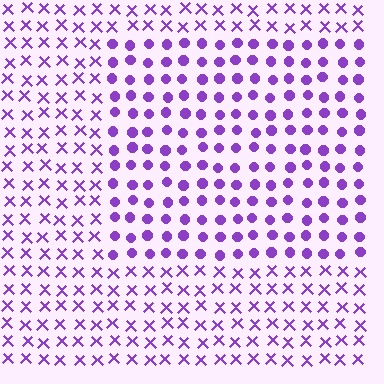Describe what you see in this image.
The image is filled with small purple elements arranged in a uniform grid. A rectangle-shaped region contains circles, while the surrounding area contains X marks. The boundary is defined purely by the change in element shape.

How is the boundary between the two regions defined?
The boundary is defined by a change in element shape: circles inside vs. X marks outside. All elements share the same color and spacing.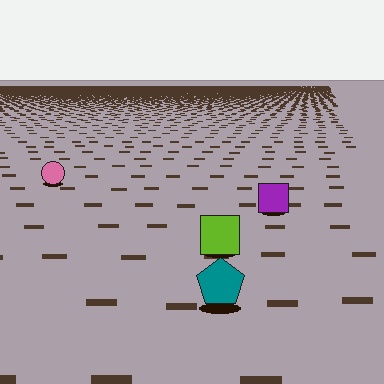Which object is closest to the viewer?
The teal pentagon is closest. The texture marks near it are larger and more spread out.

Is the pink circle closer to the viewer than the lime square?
No. The lime square is closer — you can tell from the texture gradient: the ground texture is coarser near it.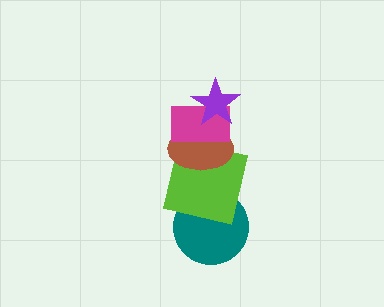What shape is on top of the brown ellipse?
The magenta rectangle is on top of the brown ellipse.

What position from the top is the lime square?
The lime square is 4th from the top.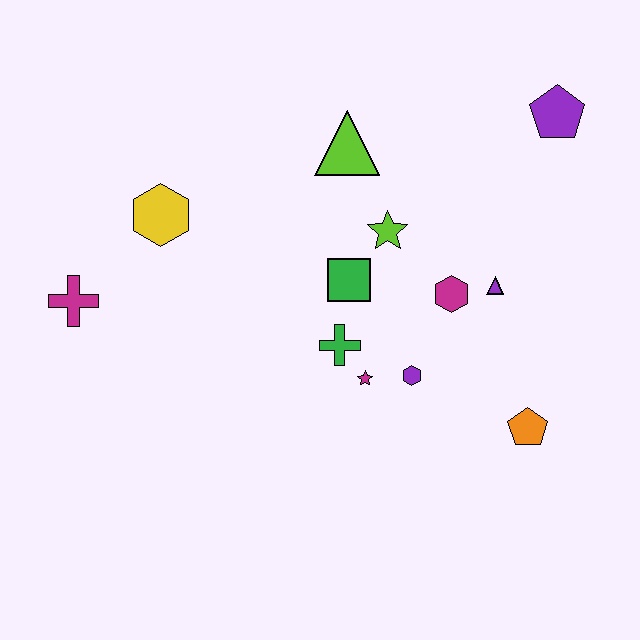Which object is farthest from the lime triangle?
The orange pentagon is farthest from the lime triangle.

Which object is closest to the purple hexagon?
The magenta star is closest to the purple hexagon.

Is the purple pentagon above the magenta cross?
Yes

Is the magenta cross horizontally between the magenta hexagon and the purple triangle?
No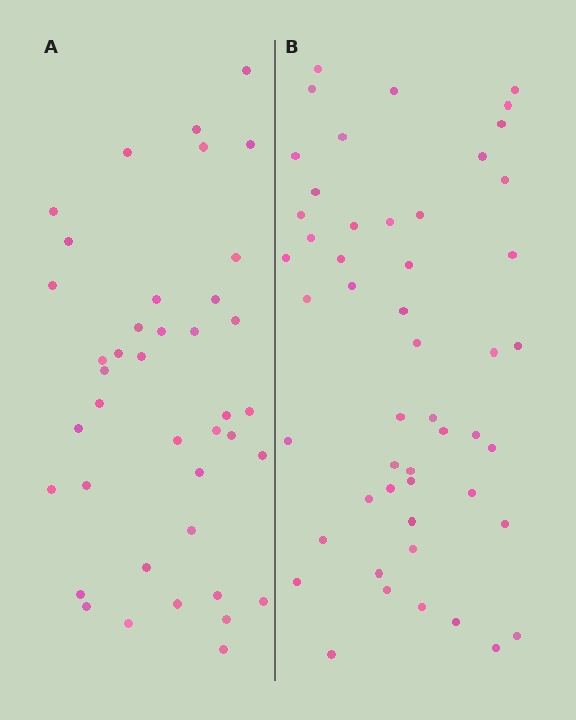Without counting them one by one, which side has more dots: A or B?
Region B (the right region) has more dots.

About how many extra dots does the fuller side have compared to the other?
Region B has roughly 10 or so more dots than region A.